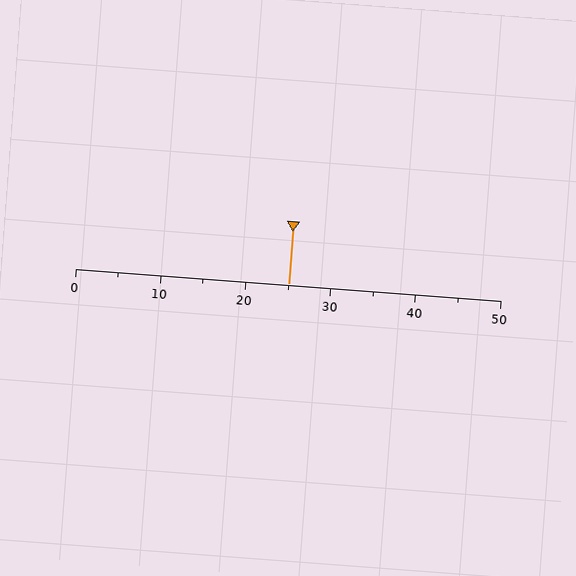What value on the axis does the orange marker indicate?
The marker indicates approximately 25.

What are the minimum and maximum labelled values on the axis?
The axis runs from 0 to 50.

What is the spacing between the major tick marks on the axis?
The major ticks are spaced 10 apart.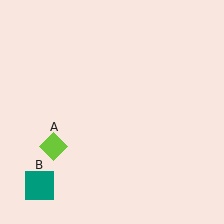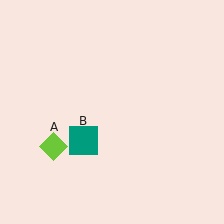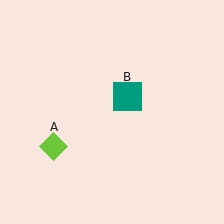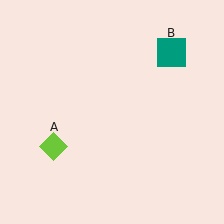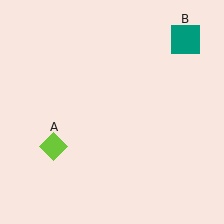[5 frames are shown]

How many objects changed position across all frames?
1 object changed position: teal square (object B).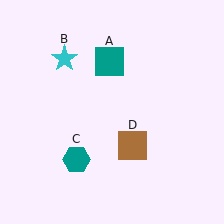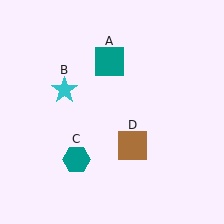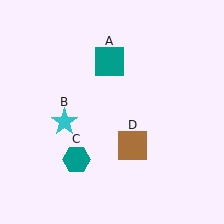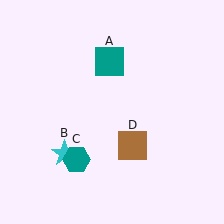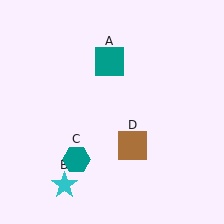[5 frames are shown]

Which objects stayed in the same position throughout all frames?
Teal square (object A) and teal hexagon (object C) and brown square (object D) remained stationary.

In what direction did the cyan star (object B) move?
The cyan star (object B) moved down.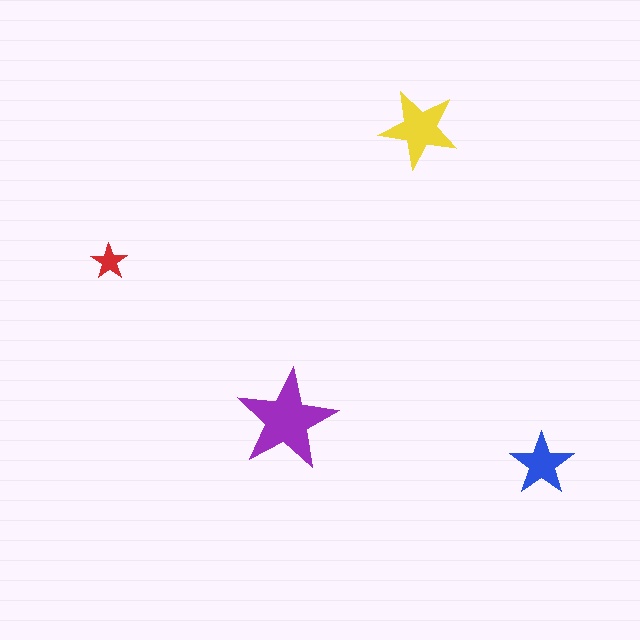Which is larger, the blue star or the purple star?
The purple one.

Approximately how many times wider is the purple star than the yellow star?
About 1.5 times wider.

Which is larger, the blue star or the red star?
The blue one.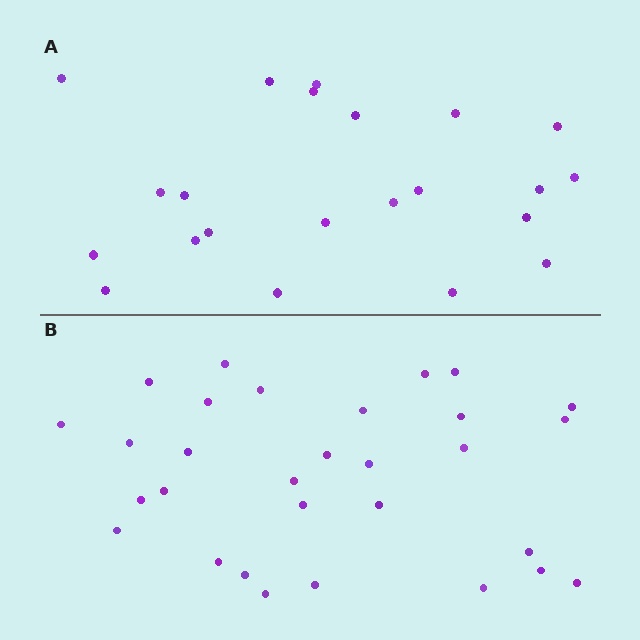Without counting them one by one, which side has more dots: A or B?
Region B (the bottom region) has more dots.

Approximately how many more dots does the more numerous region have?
Region B has roughly 8 or so more dots than region A.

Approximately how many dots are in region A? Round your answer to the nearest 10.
About 20 dots. (The exact count is 22, which rounds to 20.)